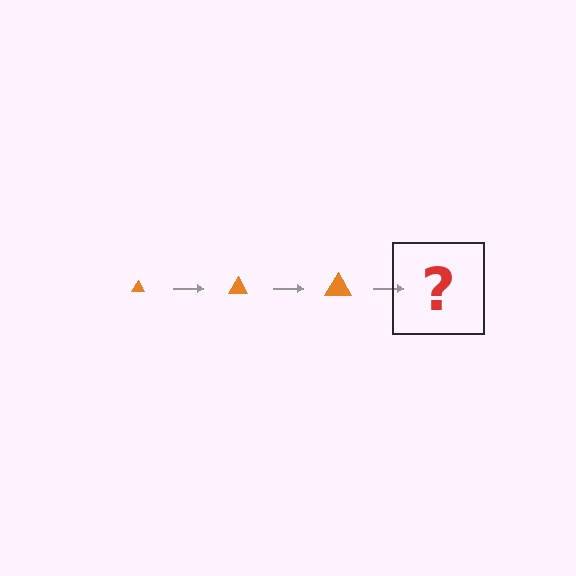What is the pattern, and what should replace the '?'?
The pattern is that the triangle gets progressively larger each step. The '?' should be an orange triangle, larger than the previous one.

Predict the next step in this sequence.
The next step is an orange triangle, larger than the previous one.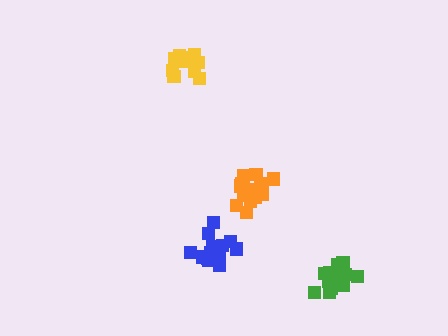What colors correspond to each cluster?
The clusters are colored: blue, orange, green, yellow.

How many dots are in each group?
Group 1: 15 dots, Group 2: 17 dots, Group 3: 16 dots, Group 4: 12 dots (60 total).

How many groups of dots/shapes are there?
There are 4 groups.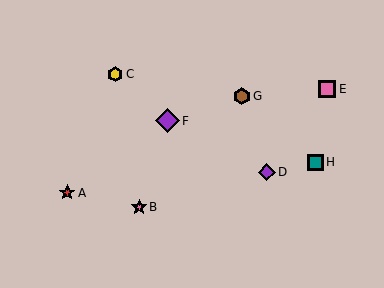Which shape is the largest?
The purple diamond (labeled F) is the largest.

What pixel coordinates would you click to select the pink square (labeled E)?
Click at (327, 89) to select the pink square E.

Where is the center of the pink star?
The center of the pink star is at (139, 207).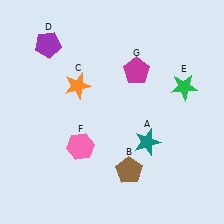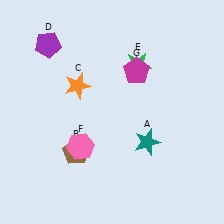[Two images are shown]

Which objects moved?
The objects that moved are: the brown pentagon (B), the green star (E).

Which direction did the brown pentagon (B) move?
The brown pentagon (B) moved left.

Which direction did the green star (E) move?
The green star (E) moved left.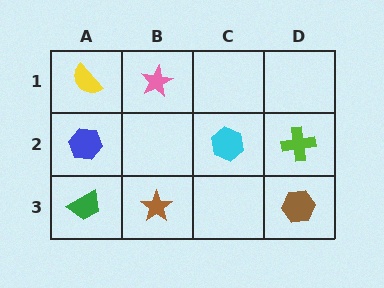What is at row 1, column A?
A yellow semicircle.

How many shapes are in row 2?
3 shapes.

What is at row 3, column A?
A green trapezoid.